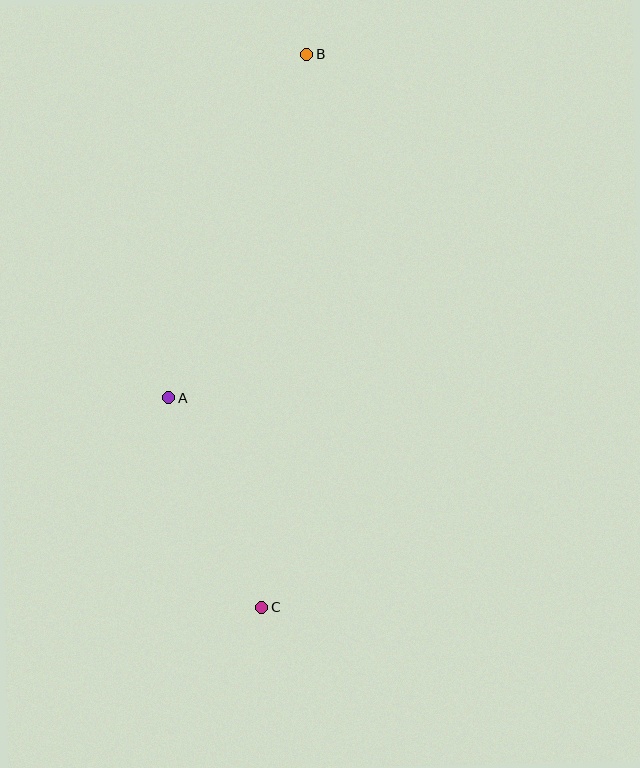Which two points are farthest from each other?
Points B and C are farthest from each other.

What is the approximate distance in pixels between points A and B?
The distance between A and B is approximately 370 pixels.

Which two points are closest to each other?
Points A and C are closest to each other.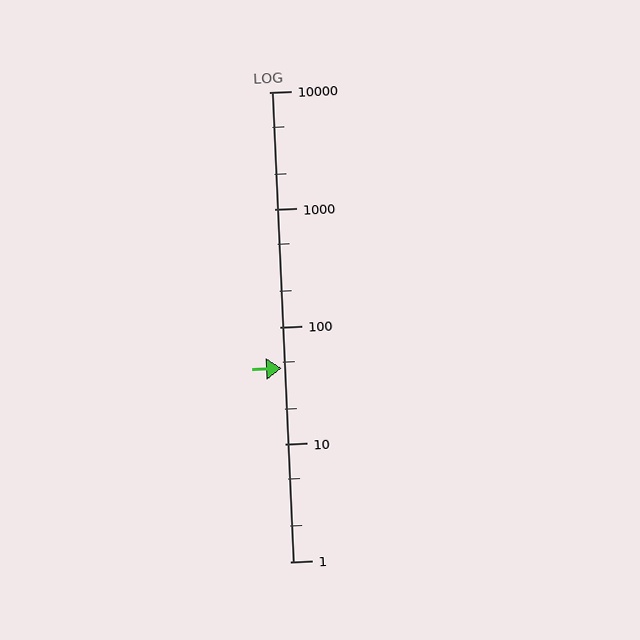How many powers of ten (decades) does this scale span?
The scale spans 4 decades, from 1 to 10000.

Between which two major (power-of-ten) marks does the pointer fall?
The pointer is between 10 and 100.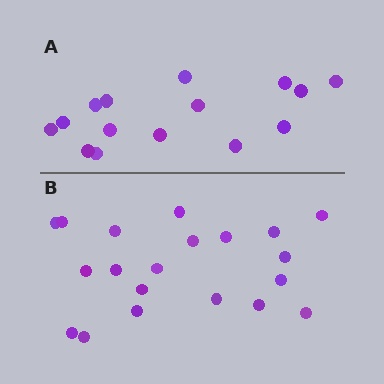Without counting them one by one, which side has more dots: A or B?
Region B (the bottom region) has more dots.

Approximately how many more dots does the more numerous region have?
Region B has about 5 more dots than region A.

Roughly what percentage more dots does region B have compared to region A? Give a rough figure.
About 35% more.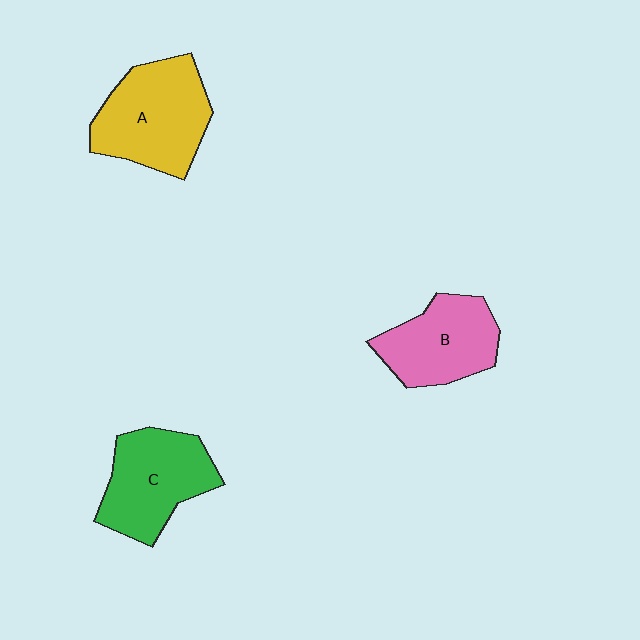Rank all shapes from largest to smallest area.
From largest to smallest: A (yellow), C (green), B (pink).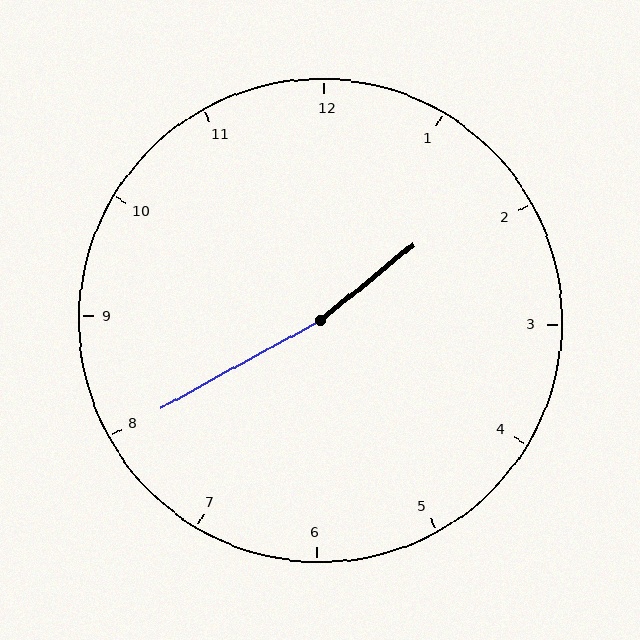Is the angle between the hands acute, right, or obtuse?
It is obtuse.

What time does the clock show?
1:40.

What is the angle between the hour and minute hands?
Approximately 170 degrees.